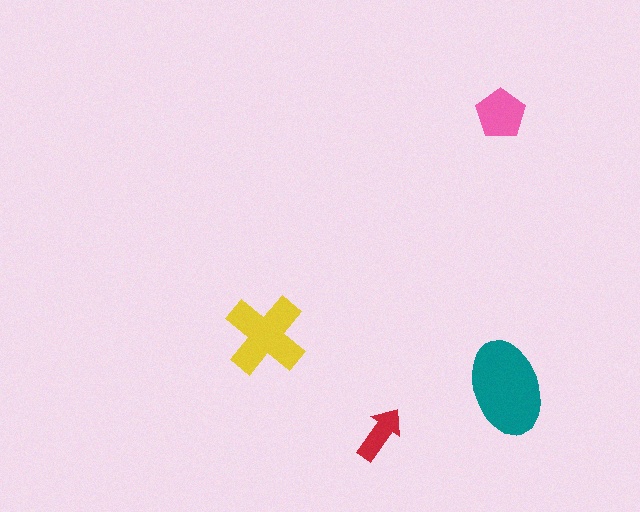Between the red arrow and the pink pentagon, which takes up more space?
The pink pentagon.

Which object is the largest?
The teal ellipse.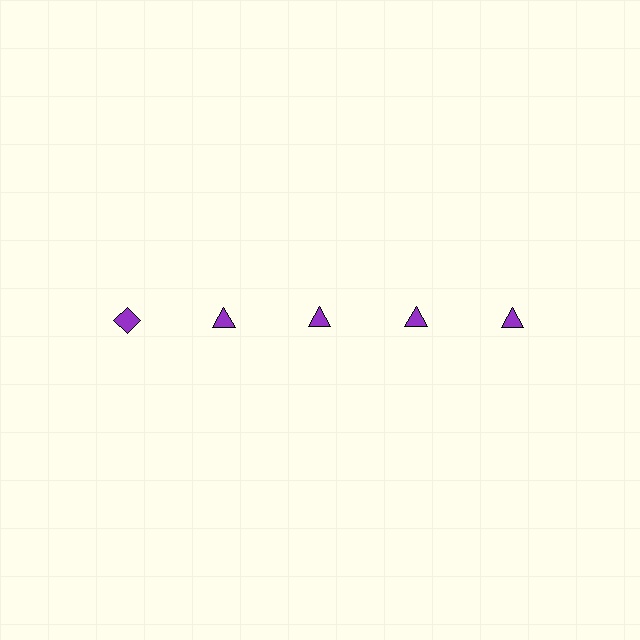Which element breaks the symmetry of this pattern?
The purple diamond in the top row, leftmost column breaks the symmetry. All other shapes are purple triangles.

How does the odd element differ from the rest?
It has a different shape: diamond instead of triangle.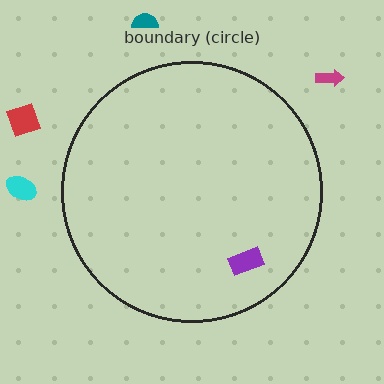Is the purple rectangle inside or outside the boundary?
Inside.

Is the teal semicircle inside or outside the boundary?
Outside.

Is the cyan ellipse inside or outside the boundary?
Outside.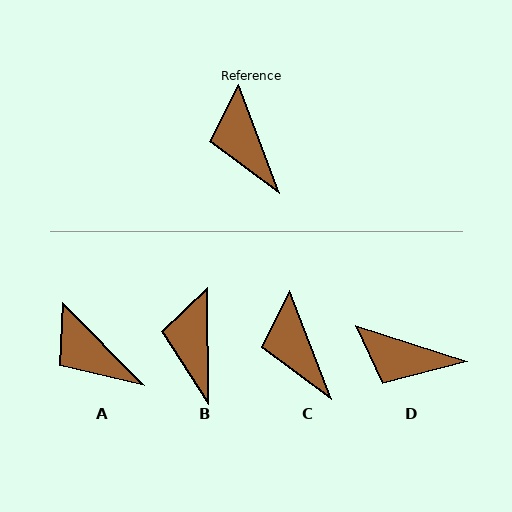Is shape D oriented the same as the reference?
No, it is off by about 51 degrees.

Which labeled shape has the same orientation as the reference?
C.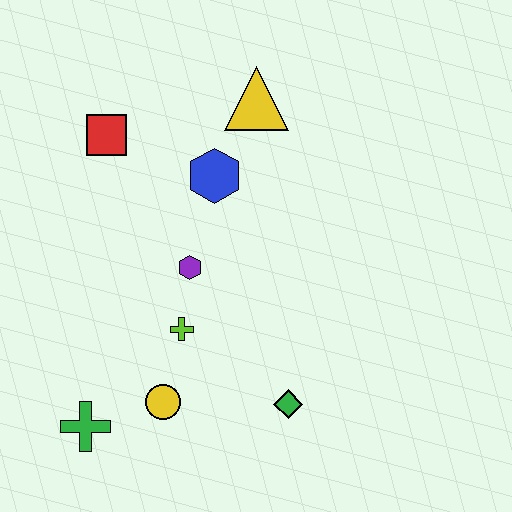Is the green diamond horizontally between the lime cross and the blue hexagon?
No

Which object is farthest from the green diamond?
The red square is farthest from the green diamond.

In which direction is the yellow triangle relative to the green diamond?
The yellow triangle is above the green diamond.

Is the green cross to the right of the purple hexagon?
No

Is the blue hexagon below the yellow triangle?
Yes